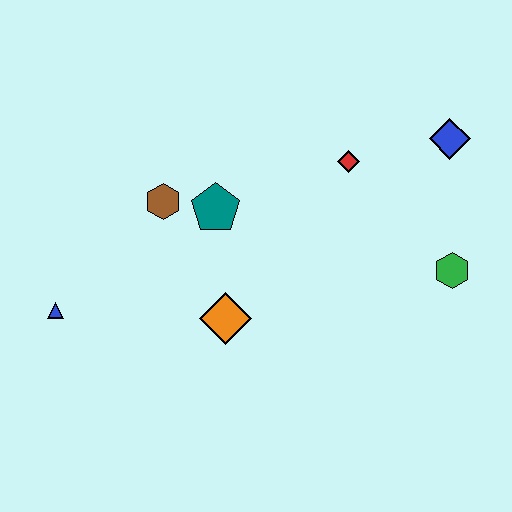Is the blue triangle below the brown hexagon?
Yes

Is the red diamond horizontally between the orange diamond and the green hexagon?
Yes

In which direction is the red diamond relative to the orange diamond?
The red diamond is above the orange diamond.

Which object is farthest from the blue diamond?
The blue triangle is farthest from the blue diamond.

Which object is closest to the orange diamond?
The teal pentagon is closest to the orange diamond.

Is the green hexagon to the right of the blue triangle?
Yes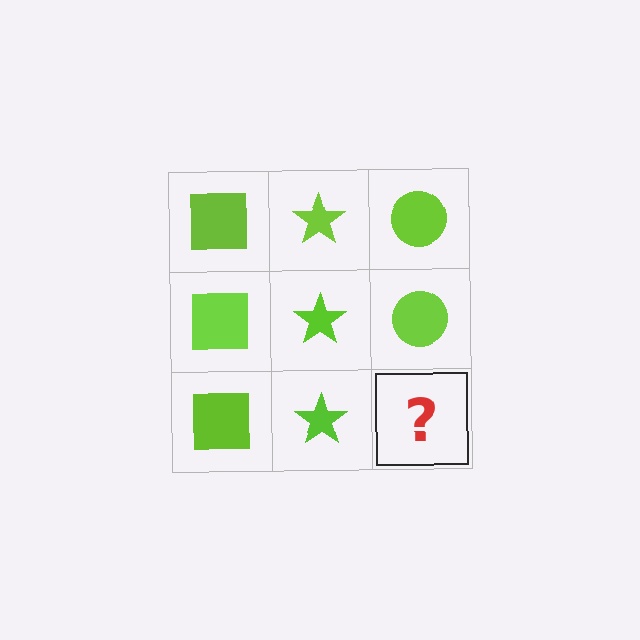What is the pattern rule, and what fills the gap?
The rule is that each column has a consistent shape. The gap should be filled with a lime circle.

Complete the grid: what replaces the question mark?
The question mark should be replaced with a lime circle.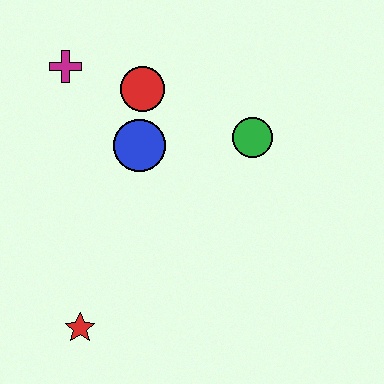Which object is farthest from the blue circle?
The red star is farthest from the blue circle.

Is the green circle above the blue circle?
Yes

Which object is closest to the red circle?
The blue circle is closest to the red circle.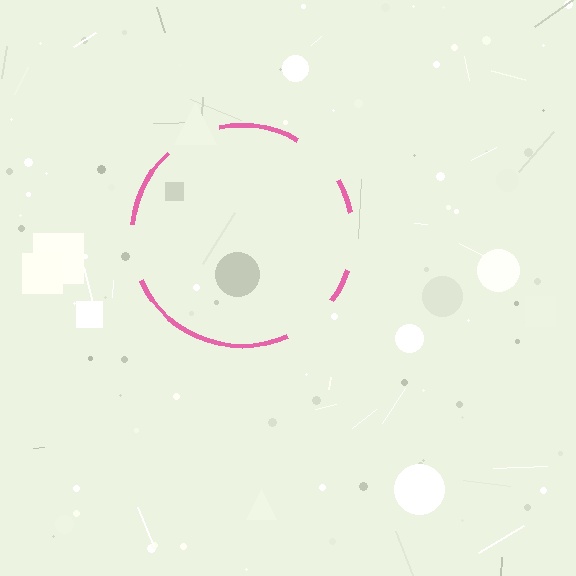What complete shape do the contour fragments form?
The contour fragments form a circle.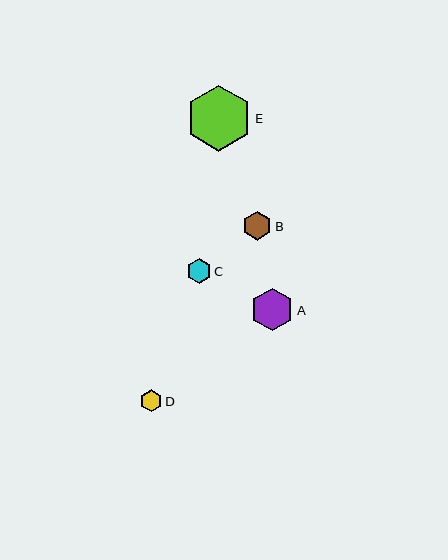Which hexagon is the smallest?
Hexagon D is the smallest with a size of approximately 22 pixels.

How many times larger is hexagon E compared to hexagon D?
Hexagon E is approximately 3.0 times the size of hexagon D.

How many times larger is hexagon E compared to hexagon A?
Hexagon E is approximately 1.5 times the size of hexagon A.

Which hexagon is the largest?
Hexagon E is the largest with a size of approximately 66 pixels.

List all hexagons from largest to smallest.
From largest to smallest: E, A, B, C, D.